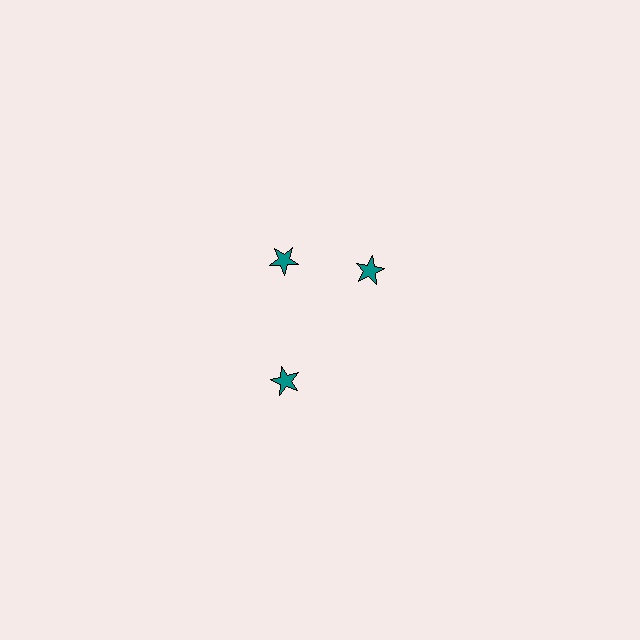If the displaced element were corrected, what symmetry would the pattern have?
It would have 3-fold rotational symmetry — the pattern would map onto itself every 120 degrees.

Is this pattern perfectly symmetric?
No. The 3 teal stars are arranged in a ring, but one element near the 3 o'clock position is rotated out of alignment along the ring, breaking the 3-fold rotational symmetry.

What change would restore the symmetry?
The symmetry would be restored by rotating it back into even spacing with its neighbors so that all 3 stars sit at equal angles and equal distance from the center.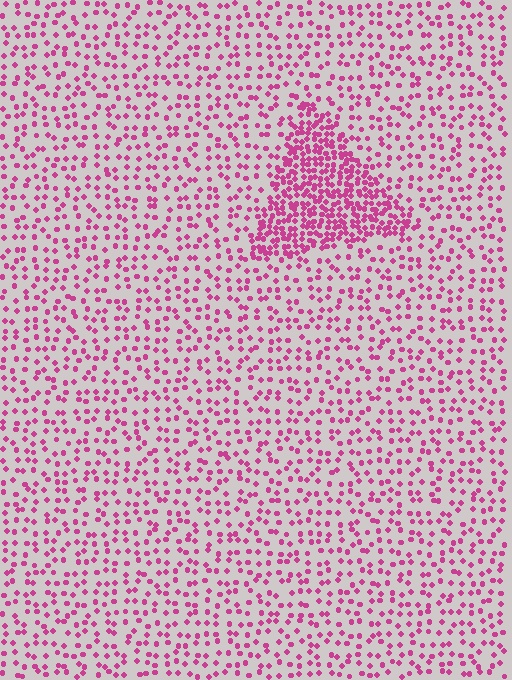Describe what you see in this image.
The image contains small magenta elements arranged at two different densities. A triangle-shaped region is visible where the elements are more densely packed than the surrounding area.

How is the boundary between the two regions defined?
The boundary is defined by a change in element density (approximately 2.6x ratio). All elements are the same color, size, and shape.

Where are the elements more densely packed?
The elements are more densely packed inside the triangle boundary.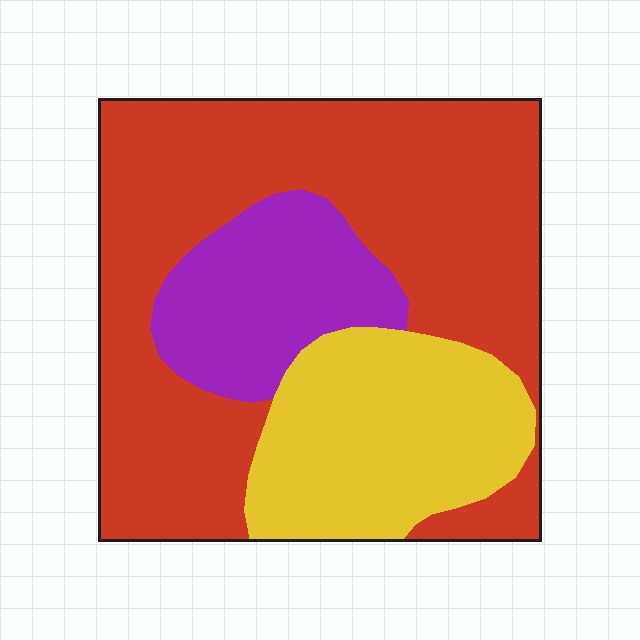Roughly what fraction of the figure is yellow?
Yellow takes up about one quarter (1/4) of the figure.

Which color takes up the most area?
Red, at roughly 60%.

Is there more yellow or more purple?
Yellow.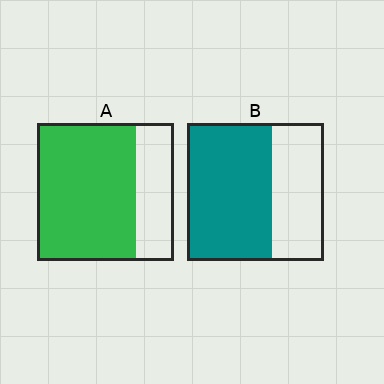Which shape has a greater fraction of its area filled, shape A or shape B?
Shape A.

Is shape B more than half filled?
Yes.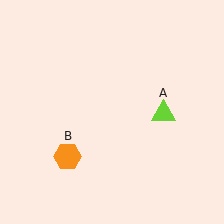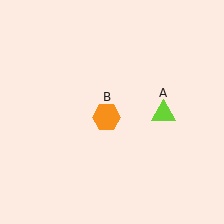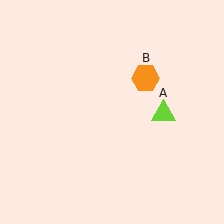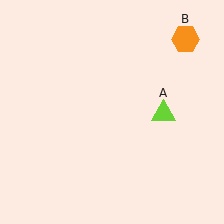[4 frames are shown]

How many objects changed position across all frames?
1 object changed position: orange hexagon (object B).